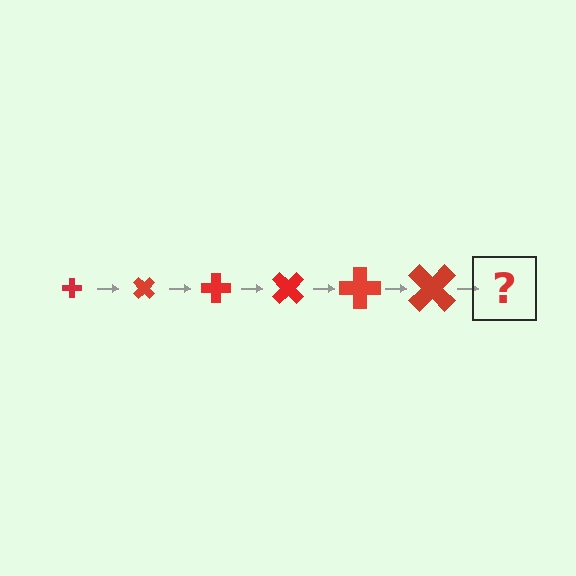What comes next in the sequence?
The next element should be a cross, larger than the previous one and rotated 270 degrees from the start.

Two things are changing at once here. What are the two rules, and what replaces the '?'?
The two rules are that the cross grows larger each step and it rotates 45 degrees each step. The '?' should be a cross, larger than the previous one and rotated 270 degrees from the start.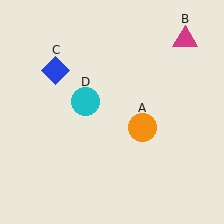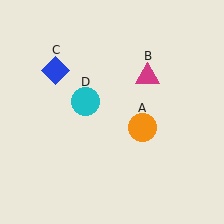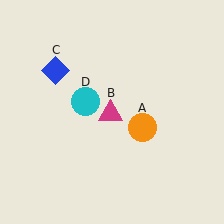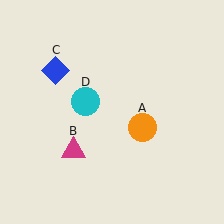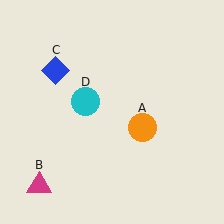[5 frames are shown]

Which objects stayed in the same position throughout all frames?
Orange circle (object A) and blue diamond (object C) and cyan circle (object D) remained stationary.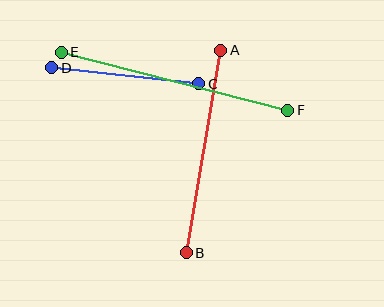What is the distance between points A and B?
The distance is approximately 205 pixels.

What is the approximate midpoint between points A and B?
The midpoint is at approximately (204, 151) pixels.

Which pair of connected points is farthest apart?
Points E and F are farthest apart.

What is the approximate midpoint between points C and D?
The midpoint is at approximately (125, 76) pixels.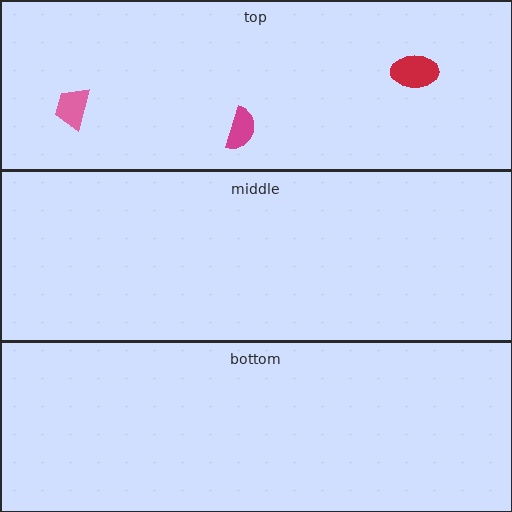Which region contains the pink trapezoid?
The top region.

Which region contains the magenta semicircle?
The top region.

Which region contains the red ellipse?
The top region.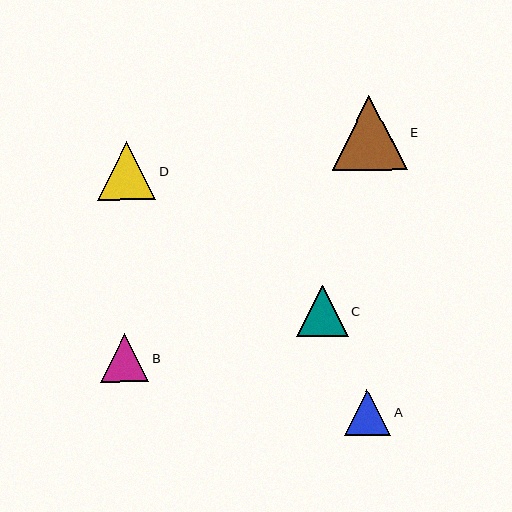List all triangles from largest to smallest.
From largest to smallest: E, D, C, B, A.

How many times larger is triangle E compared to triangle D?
Triangle E is approximately 1.3 times the size of triangle D.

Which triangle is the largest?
Triangle E is the largest with a size of approximately 75 pixels.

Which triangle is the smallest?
Triangle A is the smallest with a size of approximately 46 pixels.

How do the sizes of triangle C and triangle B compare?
Triangle C and triangle B are approximately the same size.